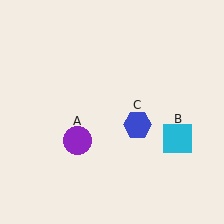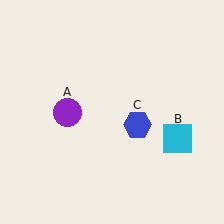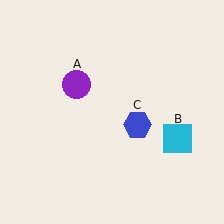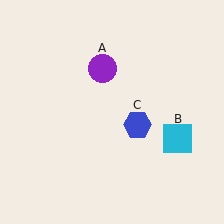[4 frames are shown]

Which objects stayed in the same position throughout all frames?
Cyan square (object B) and blue hexagon (object C) remained stationary.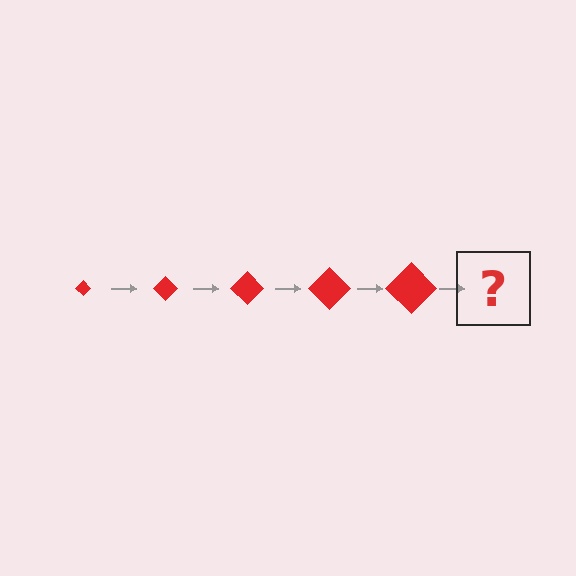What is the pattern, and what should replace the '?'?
The pattern is that the diamond gets progressively larger each step. The '?' should be a red diamond, larger than the previous one.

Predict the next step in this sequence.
The next step is a red diamond, larger than the previous one.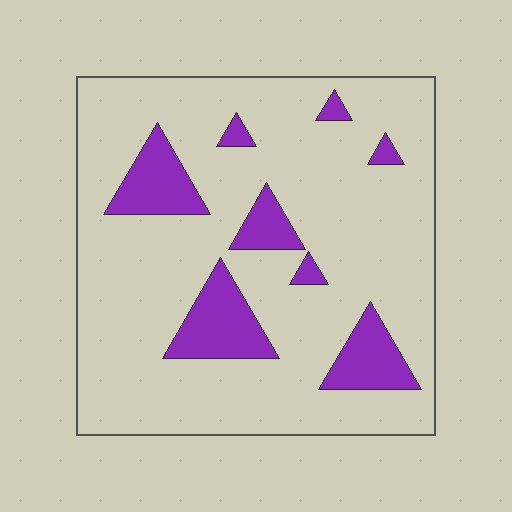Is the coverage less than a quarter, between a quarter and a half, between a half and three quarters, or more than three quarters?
Less than a quarter.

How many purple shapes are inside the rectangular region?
8.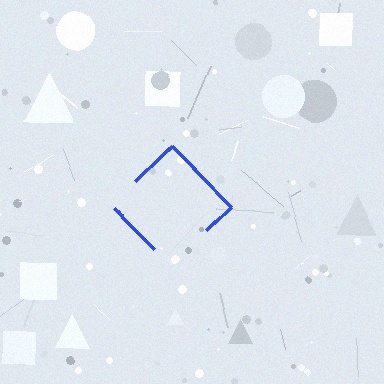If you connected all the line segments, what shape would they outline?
They would outline a diamond.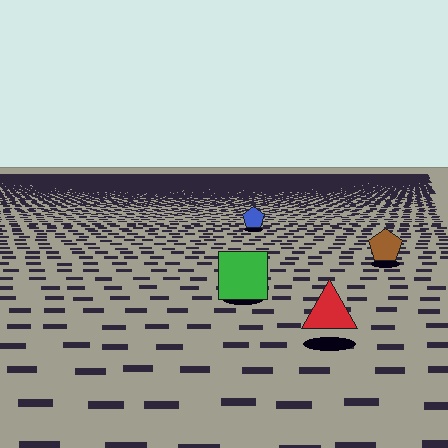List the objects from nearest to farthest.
From nearest to farthest: the red triangle, the green square, the brown pentagon, the blue pentagon.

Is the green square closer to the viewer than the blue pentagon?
Yes. The green square is closer — you can tell from the texture gradient: the ground texture is coarser near it.